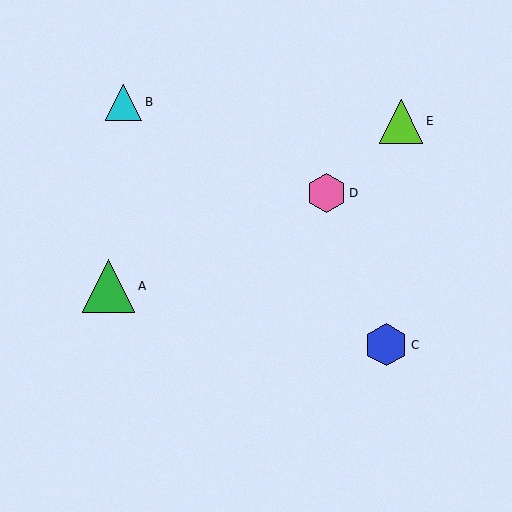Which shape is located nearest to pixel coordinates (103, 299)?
The green triangle (labeled A) at (109, 286) is nearest to that location.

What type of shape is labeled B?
Shape B is a cyan triangle.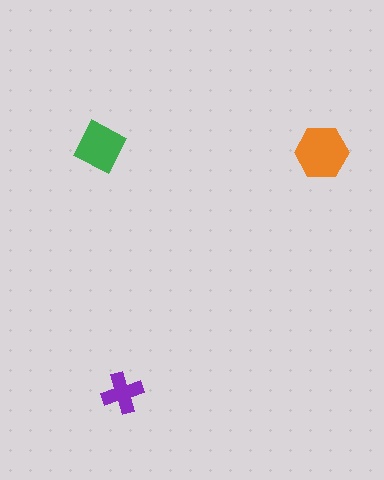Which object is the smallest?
The purple cross.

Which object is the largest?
The orange hexagon.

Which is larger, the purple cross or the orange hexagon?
The orange hexagon.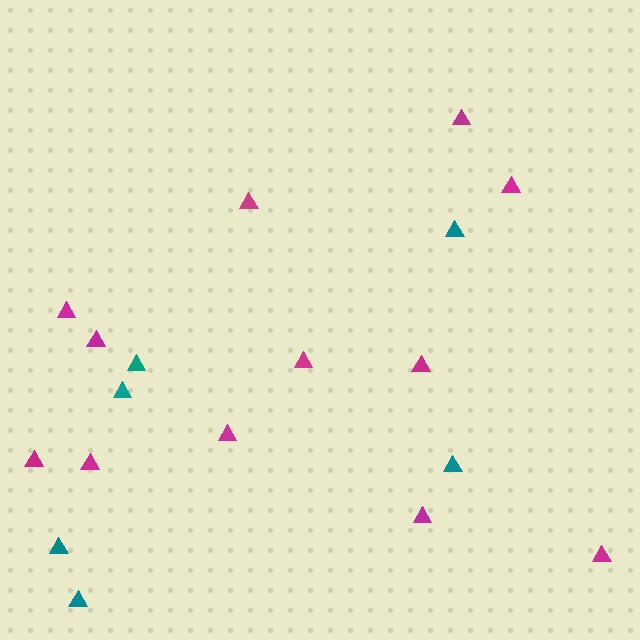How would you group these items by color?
There are 2 groups: one group of magenta triangles (12) and one group of teal triangles (6).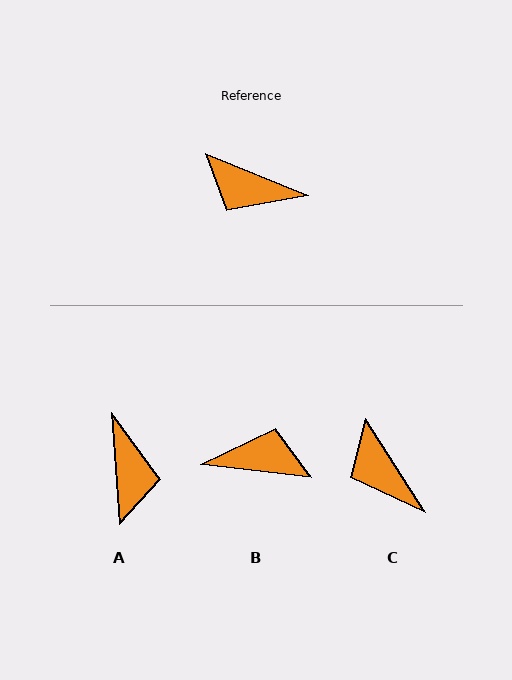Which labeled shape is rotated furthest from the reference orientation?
B, about 164 degrees away.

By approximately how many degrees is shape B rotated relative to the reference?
Approximately 164 degrees clockwise.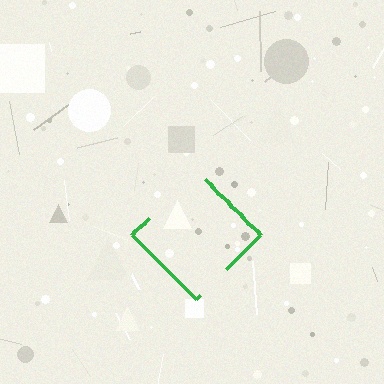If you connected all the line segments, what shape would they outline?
They would outline a diamond.